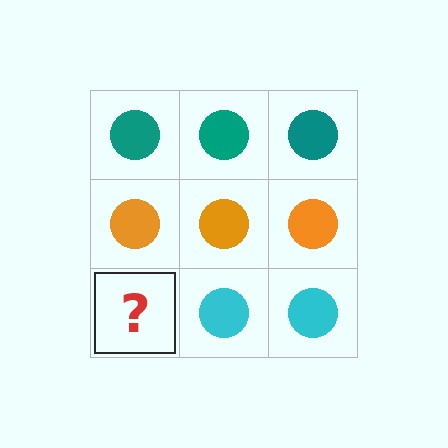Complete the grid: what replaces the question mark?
The question mark should be replaced with a cyan circle.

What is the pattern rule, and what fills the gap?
The rule is that each row has a consistent color. The gap should be filled with a cyan circle.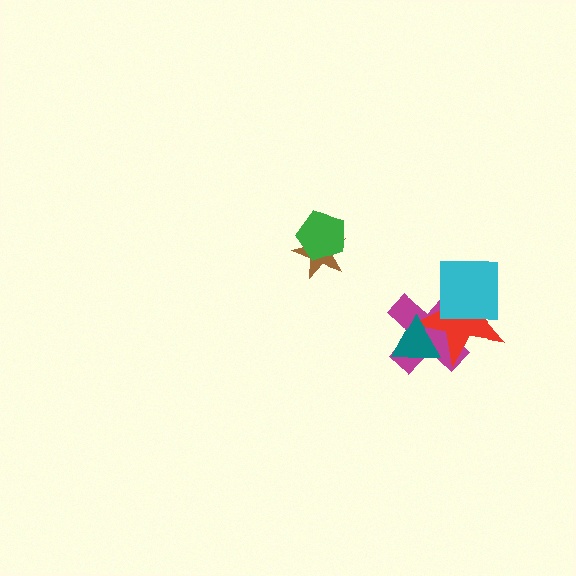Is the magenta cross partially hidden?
Yes, it is partially covered by another shape.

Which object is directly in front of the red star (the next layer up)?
The cyan square is directly in front of the red star.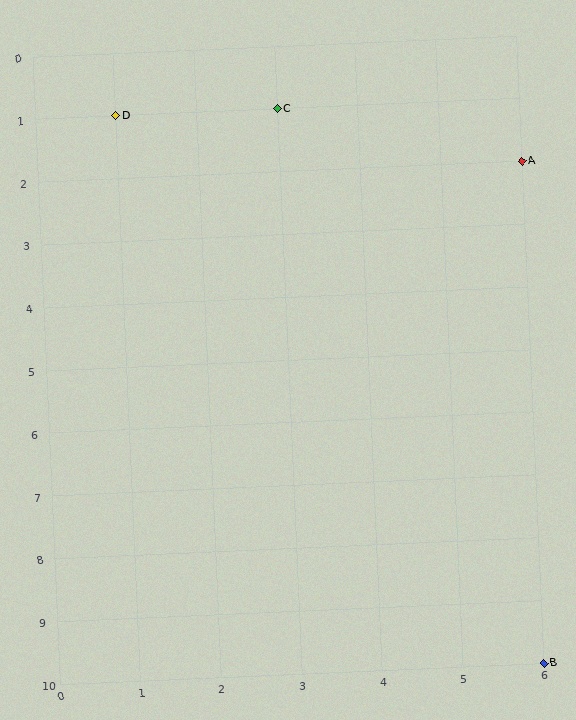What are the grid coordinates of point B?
Point B is at grid coordinates (6, 10).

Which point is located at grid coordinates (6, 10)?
Point B is at (6, 10).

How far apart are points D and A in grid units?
Points D and A are 5 columns and 1 row apart (about 5.1 grid units diagonally).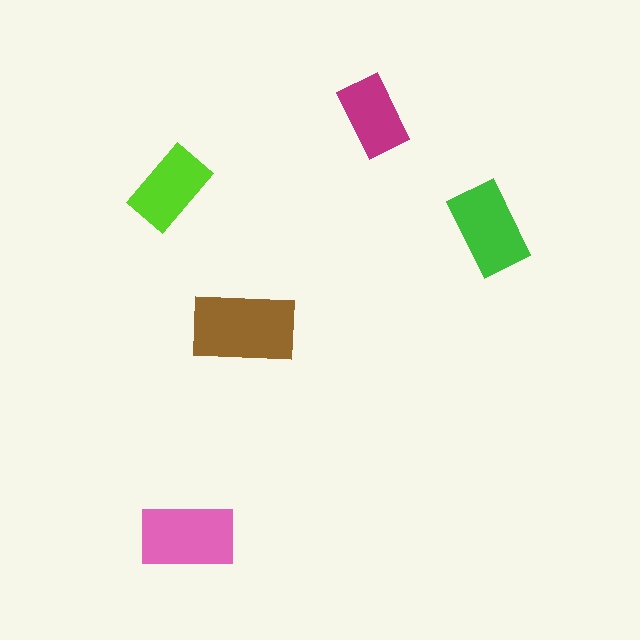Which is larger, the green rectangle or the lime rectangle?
The green one.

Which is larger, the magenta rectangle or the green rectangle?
The green one.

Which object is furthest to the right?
The green rectangle is rightmost.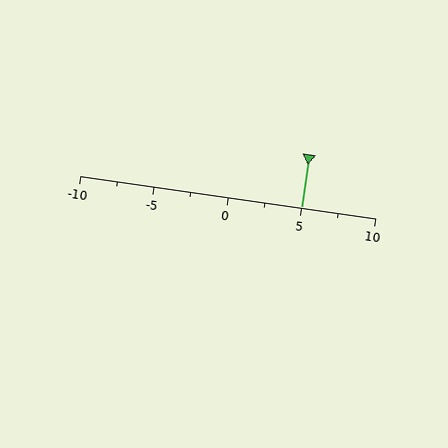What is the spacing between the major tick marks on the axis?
The major ticks are spaced 5 apart.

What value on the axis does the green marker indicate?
The marker indicates approximately 5.